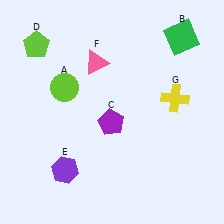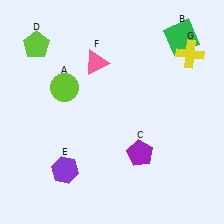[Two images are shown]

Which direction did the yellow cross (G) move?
The yellow cross (G) moved up.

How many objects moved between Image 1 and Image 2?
2 objects moved between the two images.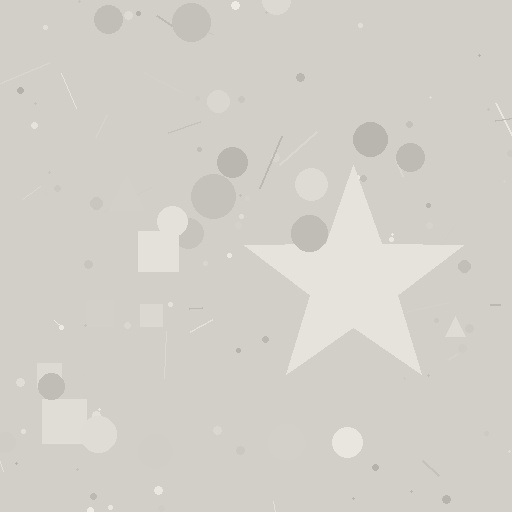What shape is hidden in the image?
A star is hidden in the image.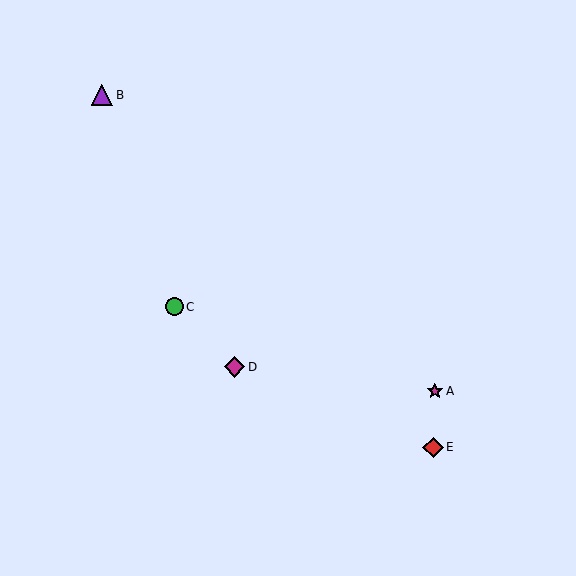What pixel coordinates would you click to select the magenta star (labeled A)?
Click at (435, 391) to select the magenta star A.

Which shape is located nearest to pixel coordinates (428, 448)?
The red diamond (labeled E) at (433, 447) is nearest to that location.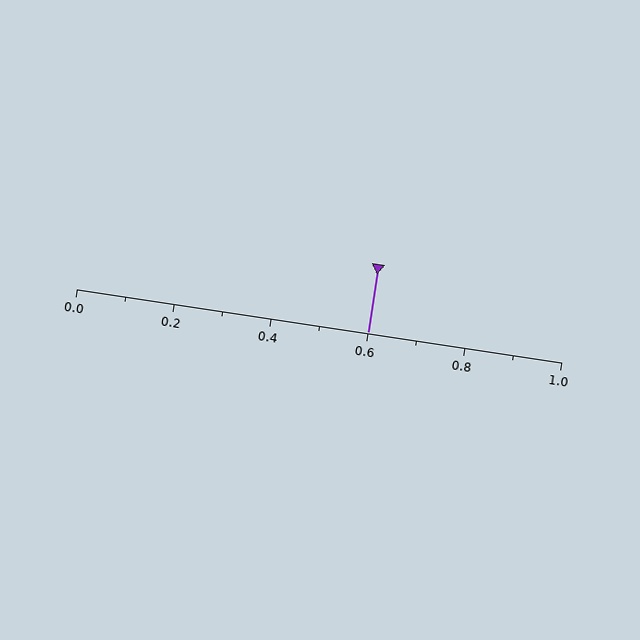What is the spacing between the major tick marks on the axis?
The major ticks are spaced 0.2 apart.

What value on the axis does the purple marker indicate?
The marker indicates approximately 0.6.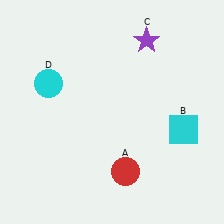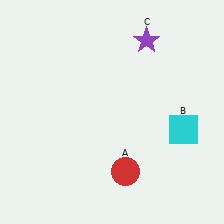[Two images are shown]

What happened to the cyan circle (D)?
The cyan circle (D) was removed in Image 2. It was in the top-left area of Image 1.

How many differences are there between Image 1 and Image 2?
There is 1 difference between the two images.